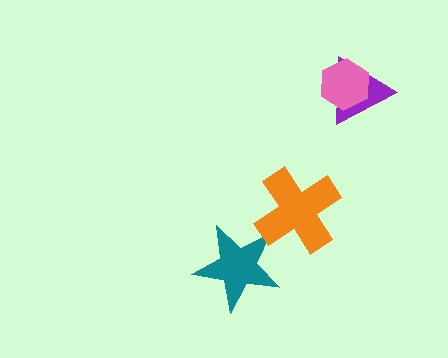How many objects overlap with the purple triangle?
1 object overlaps with the purple triangle.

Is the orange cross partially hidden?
No, no other shape covers it.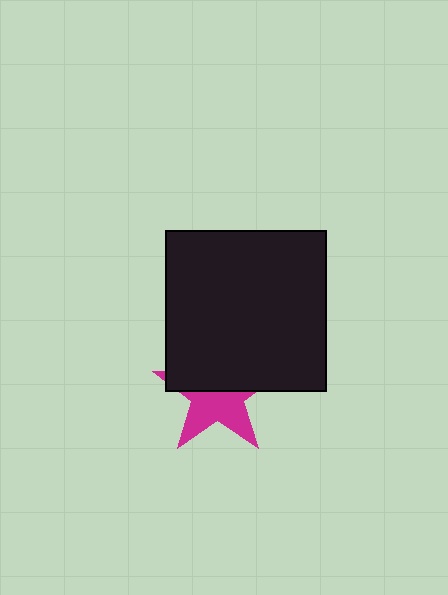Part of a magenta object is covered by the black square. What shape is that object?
It is a star.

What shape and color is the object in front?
The object in front is a black square.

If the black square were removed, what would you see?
You would see the complete magenta star.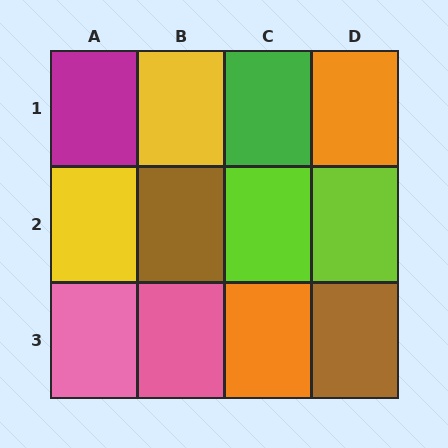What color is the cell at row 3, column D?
Brown.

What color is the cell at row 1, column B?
Yellow.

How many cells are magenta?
1 cell is magenta.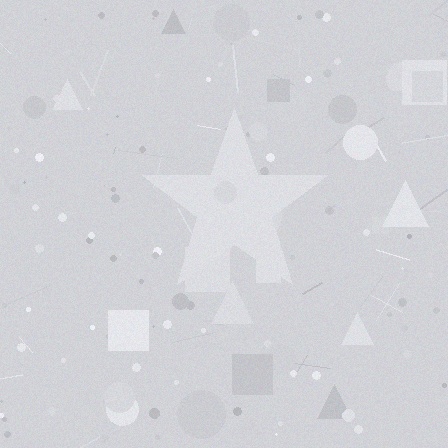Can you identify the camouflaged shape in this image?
The camouflaged shape is a star.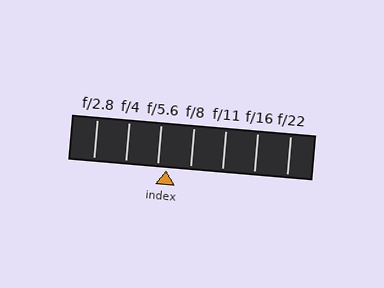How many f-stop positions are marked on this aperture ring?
There are 7 f-stop positions marked.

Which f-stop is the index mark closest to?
The index mark is closest to f/5.6.